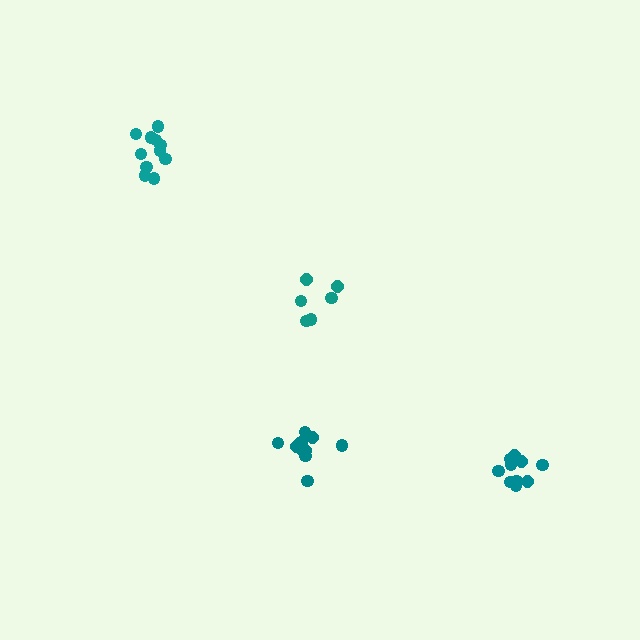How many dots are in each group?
Group 1: 12 dots, Group 2: 10 dots, Group 3: 6 dots, Group 4: 11 dots (39 total).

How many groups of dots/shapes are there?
There are 4 groups.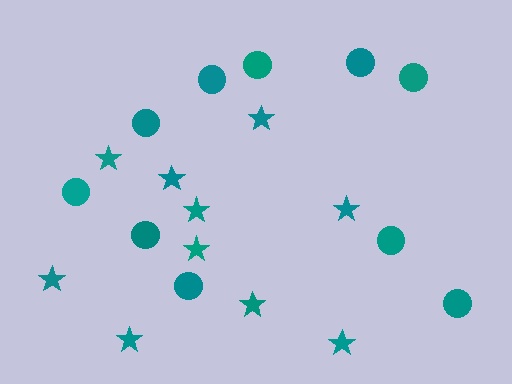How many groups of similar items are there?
There are 2 groups: one group of circles (10) and one group of stars (10).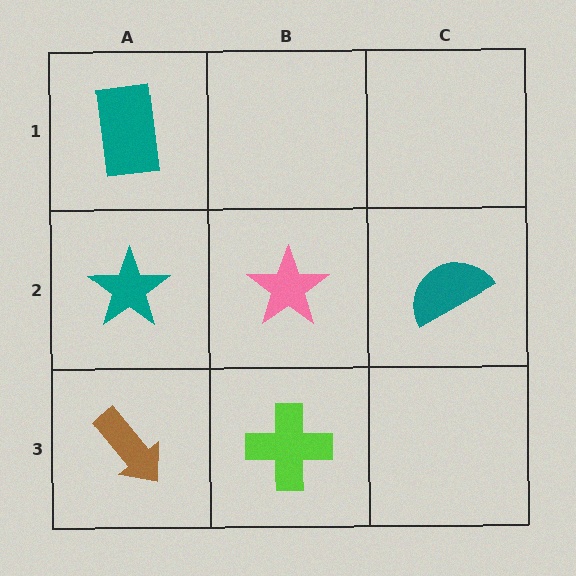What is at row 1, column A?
A teal rectangle.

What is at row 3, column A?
A brown arrow.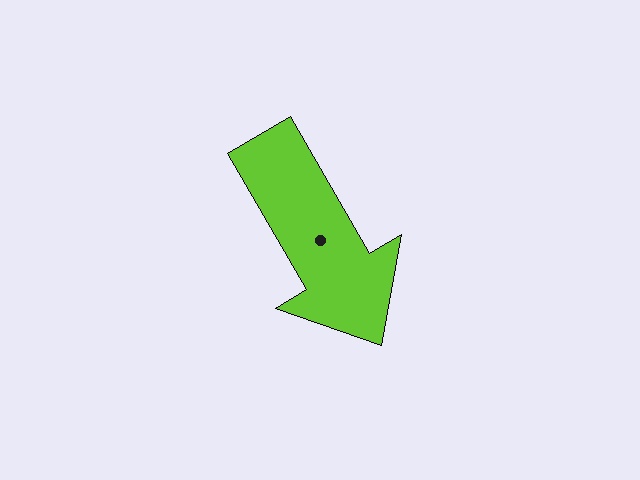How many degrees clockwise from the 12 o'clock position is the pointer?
Approximately 150 degrees.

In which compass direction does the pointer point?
Southeast.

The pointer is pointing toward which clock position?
Roughly 5 o'clock.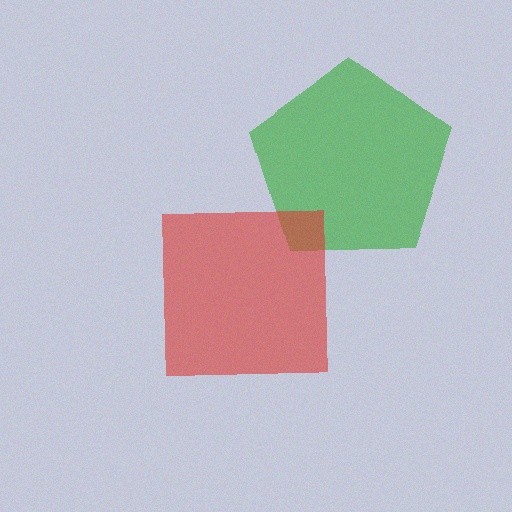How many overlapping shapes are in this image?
There are 2 overlapping shapes in the image.